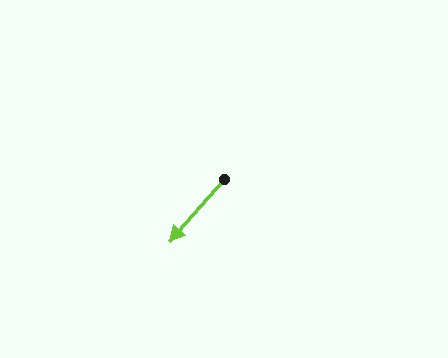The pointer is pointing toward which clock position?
Roughly 7 o'clock.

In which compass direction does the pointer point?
Southwest.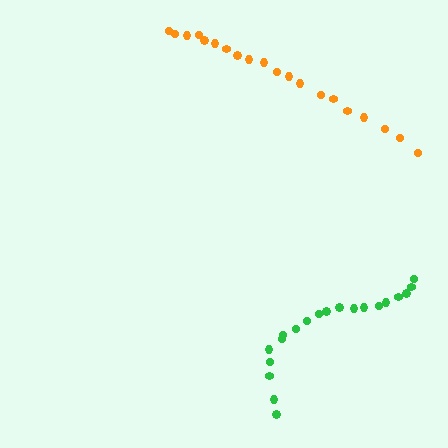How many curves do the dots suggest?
There are 2 distinct paths.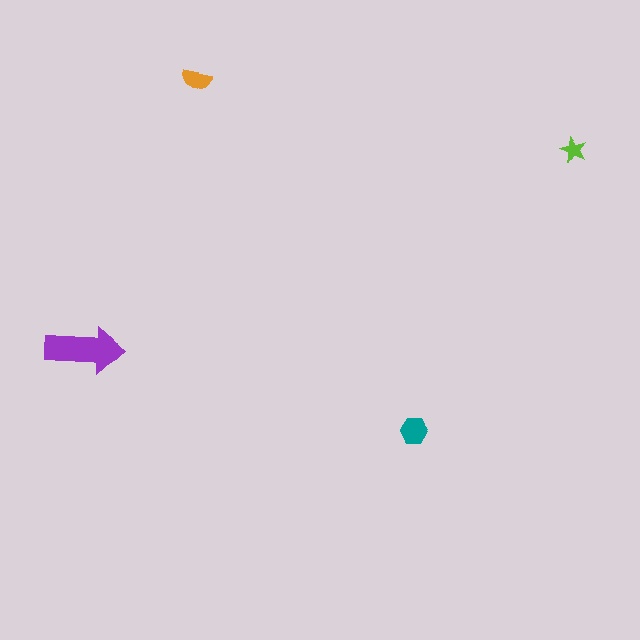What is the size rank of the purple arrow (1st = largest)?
1st.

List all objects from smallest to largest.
The lime star, the orange semicircle, the teal hexagon, the purple arrow.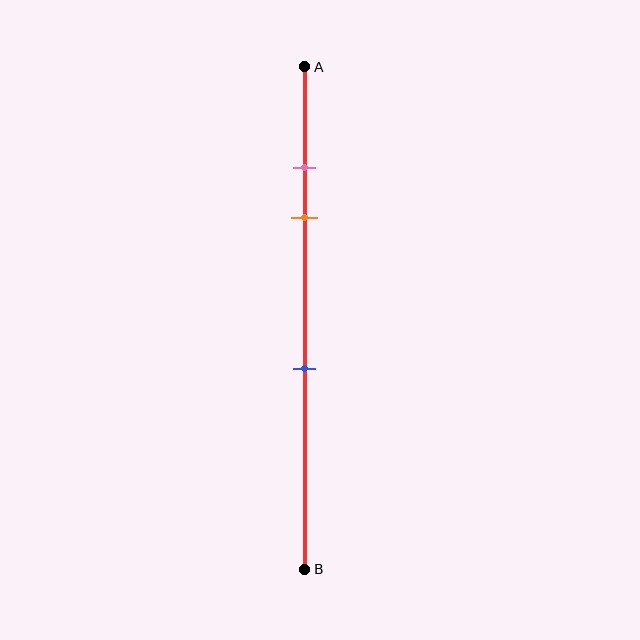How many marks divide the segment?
There are 3 marks dividing the segment.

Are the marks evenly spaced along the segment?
No, the marks are not evenly spaced.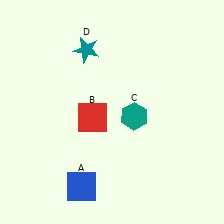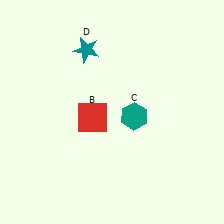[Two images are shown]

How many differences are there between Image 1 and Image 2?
There is 1 difference between the two images.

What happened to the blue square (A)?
The blue square (A) was removed in Image 2. It was in the bottom-left area of Image 1.